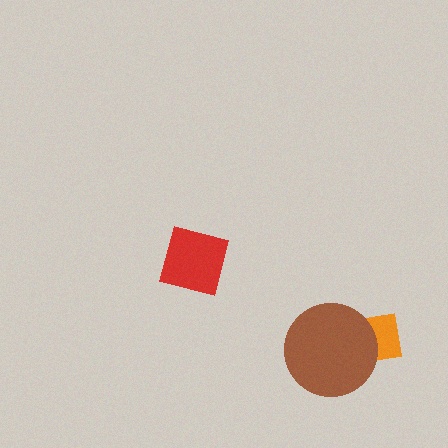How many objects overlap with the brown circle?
1 object overlaps with the brown circle.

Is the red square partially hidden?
No, no other shape covers it.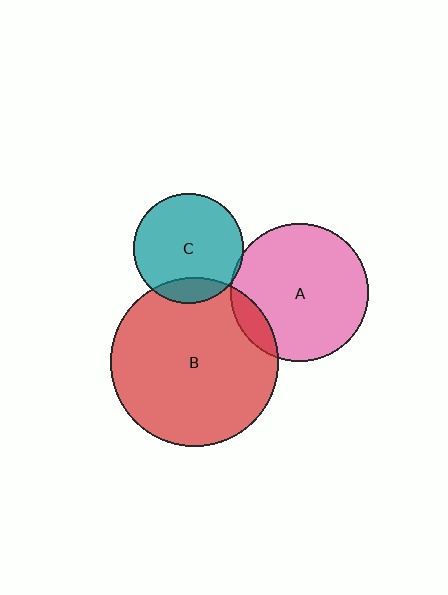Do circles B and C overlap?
Yes.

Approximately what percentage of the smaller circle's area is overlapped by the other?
Approximately 15%.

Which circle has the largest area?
Circle B (red).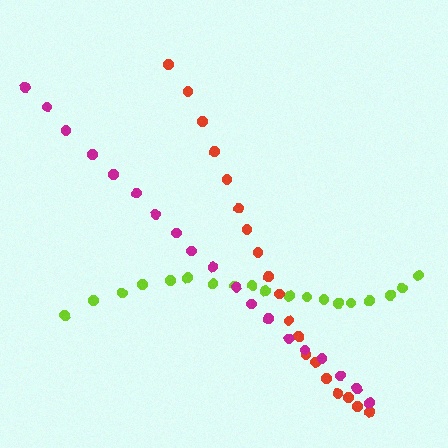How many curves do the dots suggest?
There are 3 distinct paths.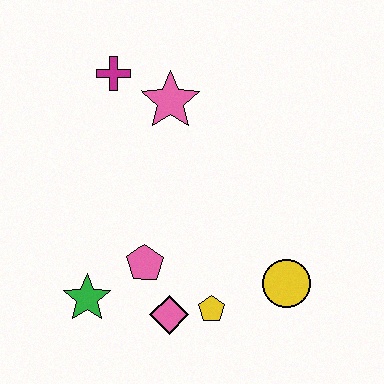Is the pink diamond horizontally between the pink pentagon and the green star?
No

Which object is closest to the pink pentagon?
The pink diamond is closest to the pink pentagon.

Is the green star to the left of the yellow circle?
Yes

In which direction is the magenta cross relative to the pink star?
The magenta cross is to the left of the pink star.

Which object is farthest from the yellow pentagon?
The magenta cross is farthest from the yellow pentagon.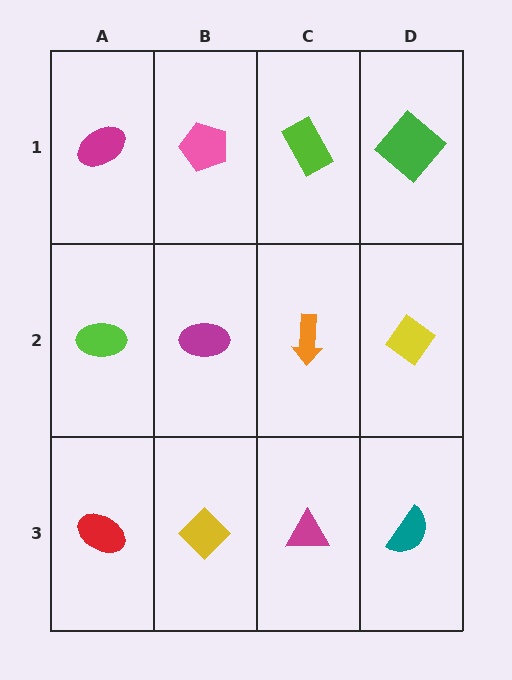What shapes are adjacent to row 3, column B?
A magenta ellipse (row 2, column B), a red ellipse (row 3, column A), a magenta triangle (row 3, column C).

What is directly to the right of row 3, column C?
A teal semicircle.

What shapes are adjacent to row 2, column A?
A magenta ellipse (row 1, column A), a red ellipse (row 3, column A), a magenta ellipse (row 2, column B).